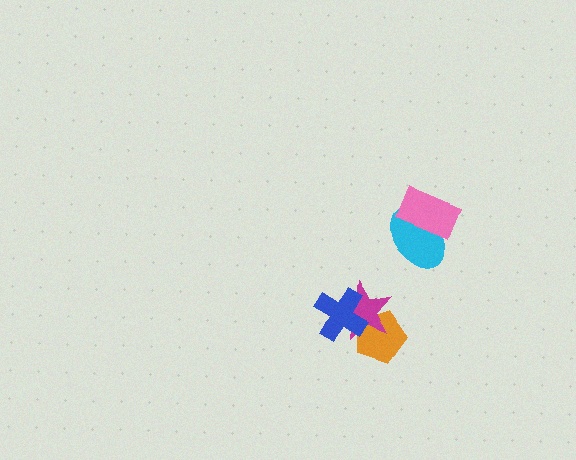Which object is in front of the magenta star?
The blue cross is in front of the magenta star.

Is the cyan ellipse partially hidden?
Yes, it is partially covered by another shape.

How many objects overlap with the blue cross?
2 objects overlap with the blue cross.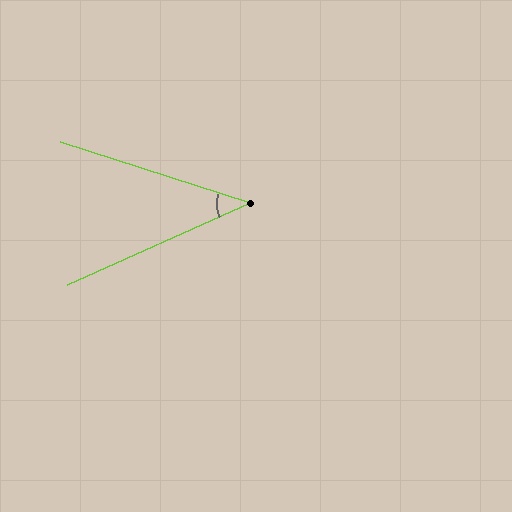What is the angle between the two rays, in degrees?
Approximately 42 degrees.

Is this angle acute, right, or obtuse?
It is acute.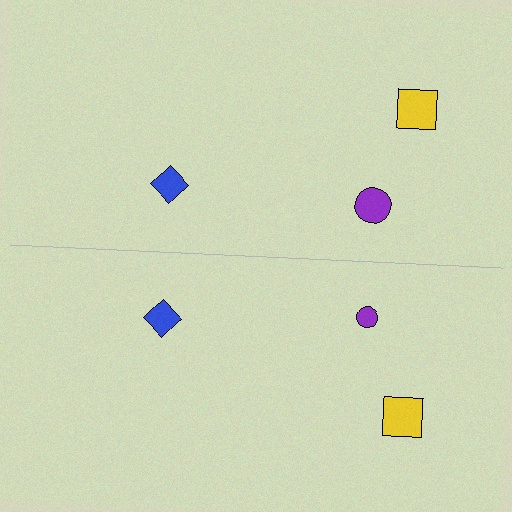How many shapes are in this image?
There are 6 shapes in this image.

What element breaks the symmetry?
The purple circle on the bottom side has a different size than its mirror counterpart.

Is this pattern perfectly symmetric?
No, the pattern is not perfectly symmetric. The purple circle on the bottom side has a different size than its mirror counterpart.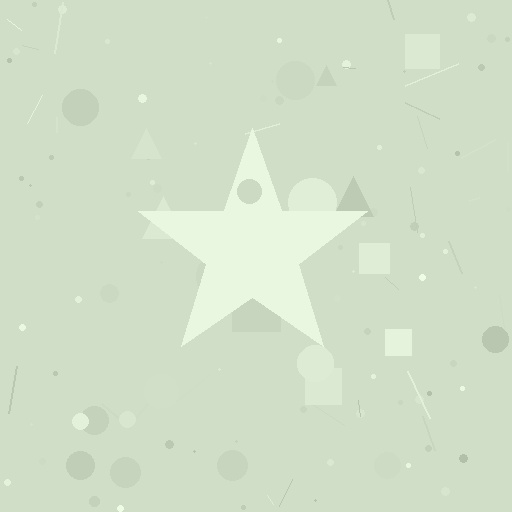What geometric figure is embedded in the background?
A star is embedded in the background.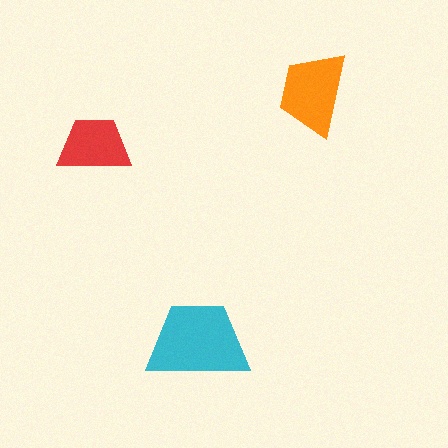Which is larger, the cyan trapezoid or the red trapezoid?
The cyan one.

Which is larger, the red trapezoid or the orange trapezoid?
The orange one.